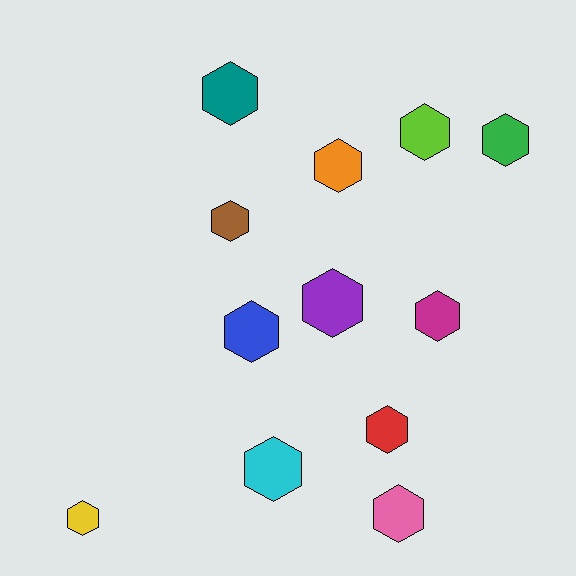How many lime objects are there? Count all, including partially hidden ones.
There is 1 lime object.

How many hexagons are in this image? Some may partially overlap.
There are 12 hexagons.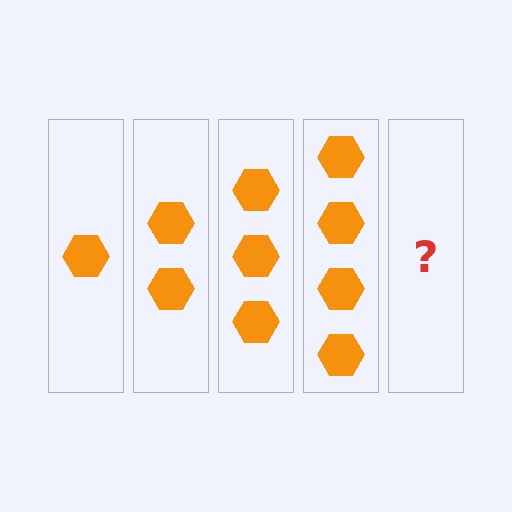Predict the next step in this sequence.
The next step is 5 hexagons.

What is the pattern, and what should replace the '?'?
The pattern is that each step adds one more hexagon. The '?' should be 5 hexagons.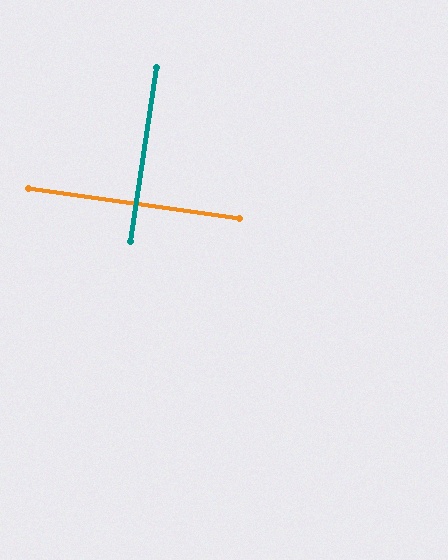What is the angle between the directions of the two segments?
Approximately 90 degrees.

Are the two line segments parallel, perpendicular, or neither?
Perpendicular — they meet at approximately 90°.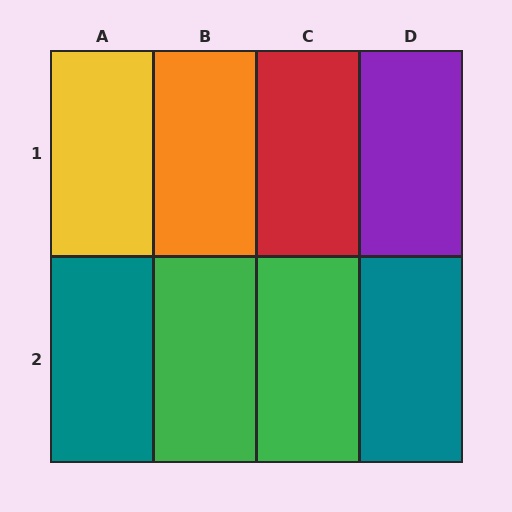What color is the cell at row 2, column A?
Teal.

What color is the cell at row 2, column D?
Teal.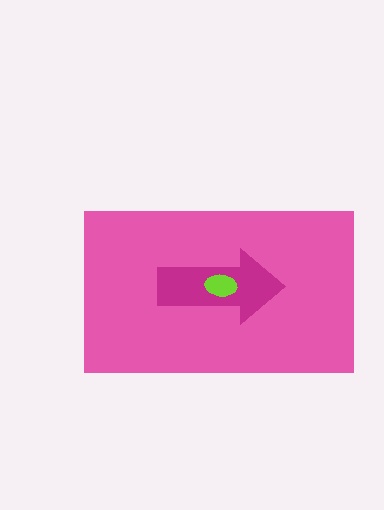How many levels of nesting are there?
3.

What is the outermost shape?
The pink rectangle.